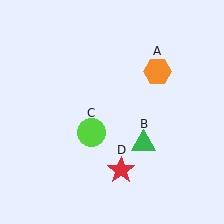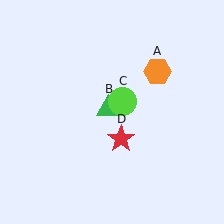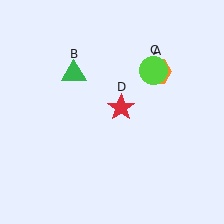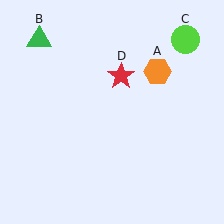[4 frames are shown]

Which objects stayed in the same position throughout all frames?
Orange hexagon (object A) remained stationary.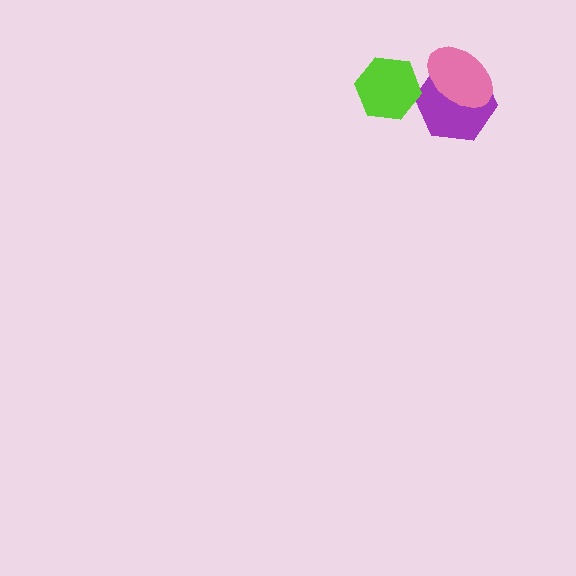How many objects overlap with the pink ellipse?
1 object overlaps with the pink ellipse.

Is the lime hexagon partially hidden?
No, no other shape covers it.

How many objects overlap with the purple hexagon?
1 object overlaps with the purple hexagon.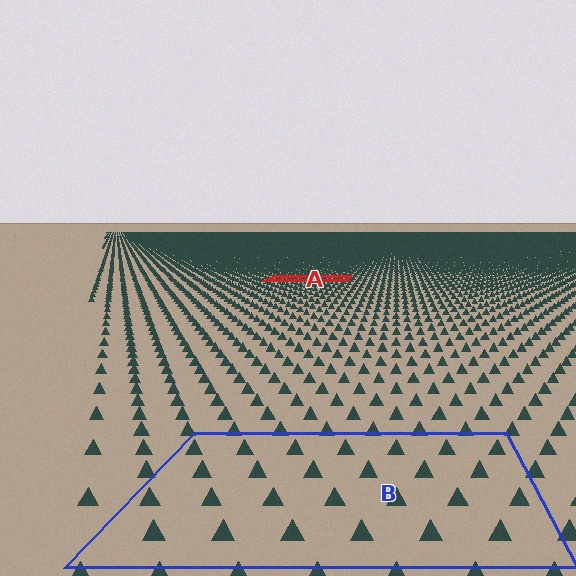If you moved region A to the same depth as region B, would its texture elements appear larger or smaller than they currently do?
They would appear larger. At a closer depth, the same texture elements are projected at a bigger on-screen size.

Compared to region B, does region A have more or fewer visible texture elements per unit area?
Region A has more texture elements per unit area — they are packed more densely because it is farther away.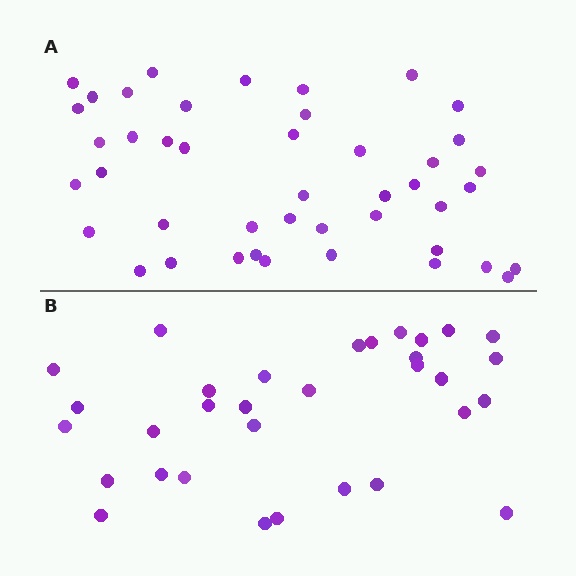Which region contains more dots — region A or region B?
Region A (the top region) has more dots.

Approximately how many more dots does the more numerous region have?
Region A has roughly 12 or so more dots than region B.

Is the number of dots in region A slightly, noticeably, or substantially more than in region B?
Region A has noticeably more, but not dramatically so. The ratio is roughly 1.4 to 1.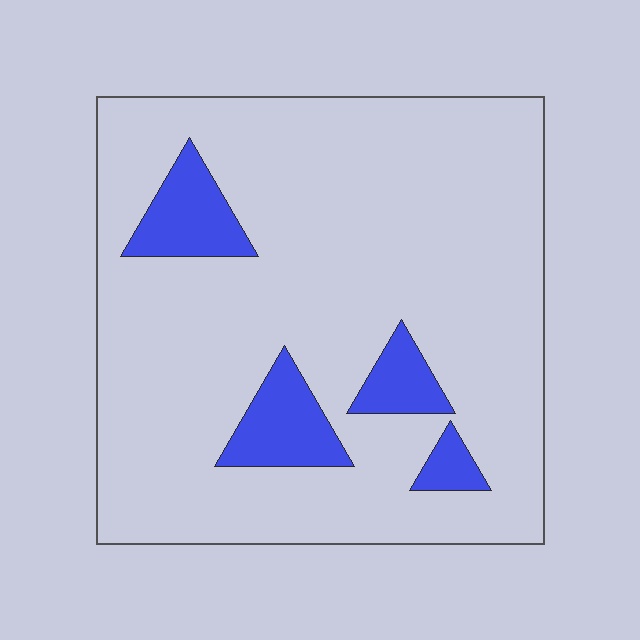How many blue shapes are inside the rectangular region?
4.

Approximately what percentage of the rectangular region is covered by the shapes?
Approximately 15%.